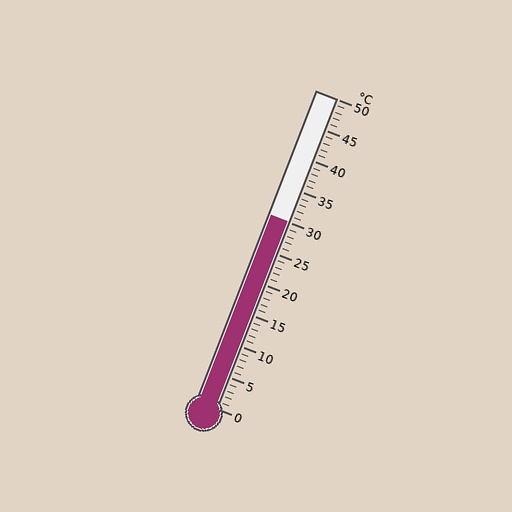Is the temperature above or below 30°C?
The temperature is at 30°C.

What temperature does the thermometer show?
The thermometer shows approximately 30°C.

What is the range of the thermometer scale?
The thermometer scale ranges from 0°C to 50°C.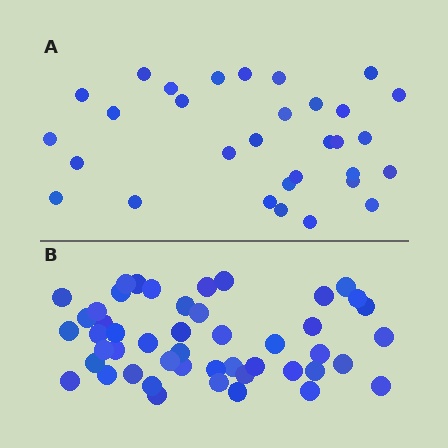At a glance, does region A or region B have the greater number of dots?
Region B (the bottom region) has more dots.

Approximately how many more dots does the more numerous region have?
Region B has approximately 15 more dots than region A.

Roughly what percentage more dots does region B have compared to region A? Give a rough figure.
About 55% more.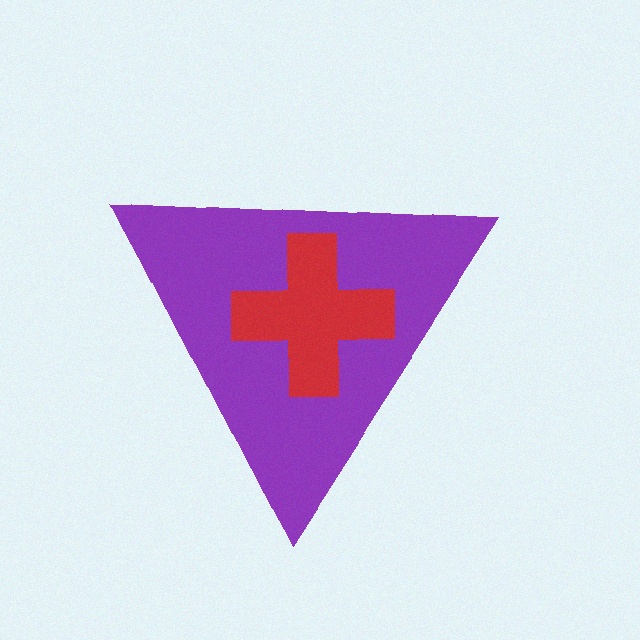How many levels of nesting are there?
2.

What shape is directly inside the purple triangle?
The red cross.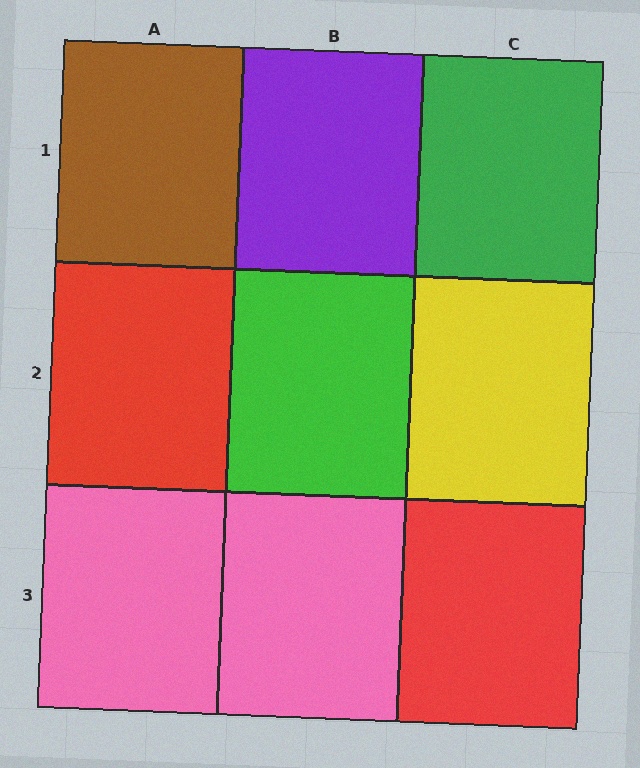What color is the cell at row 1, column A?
Brown.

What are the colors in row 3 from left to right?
Pink, pink, red.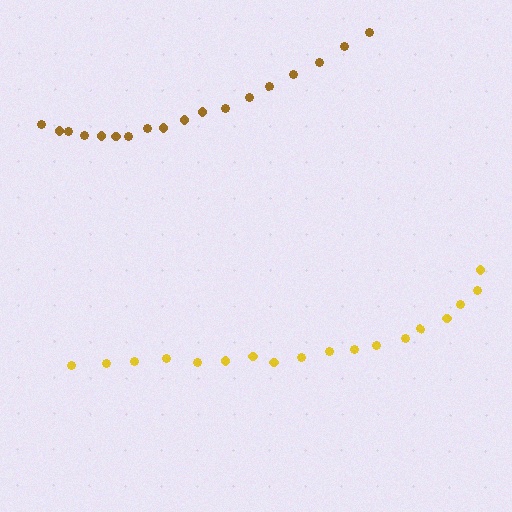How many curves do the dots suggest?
There are 2 distinct paths.